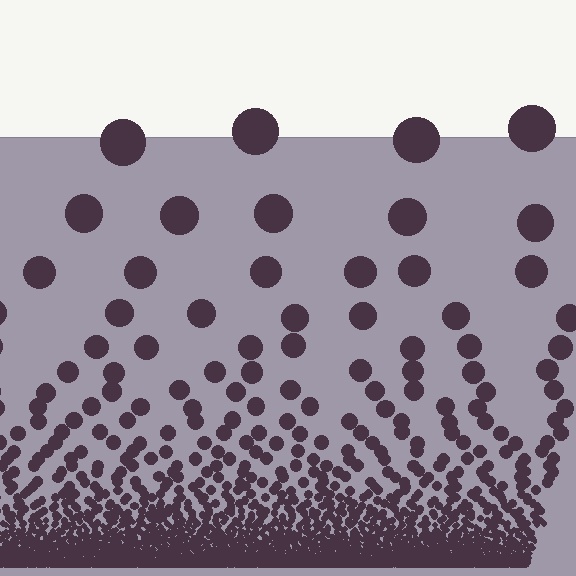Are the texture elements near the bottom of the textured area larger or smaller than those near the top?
Smaller. The gradient is inverted — elements near the bottom are smaller and denser.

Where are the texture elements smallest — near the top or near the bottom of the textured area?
Near the bottom.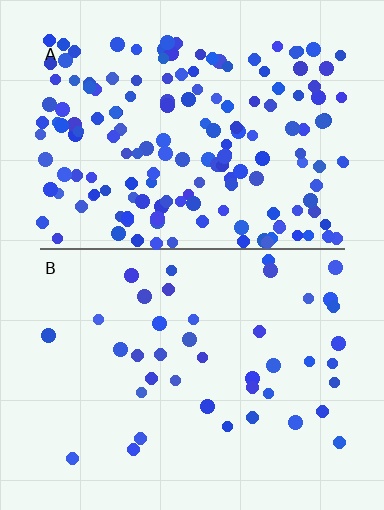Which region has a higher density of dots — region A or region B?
A (the top).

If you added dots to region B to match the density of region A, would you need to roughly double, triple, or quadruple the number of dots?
Approximately quadruple.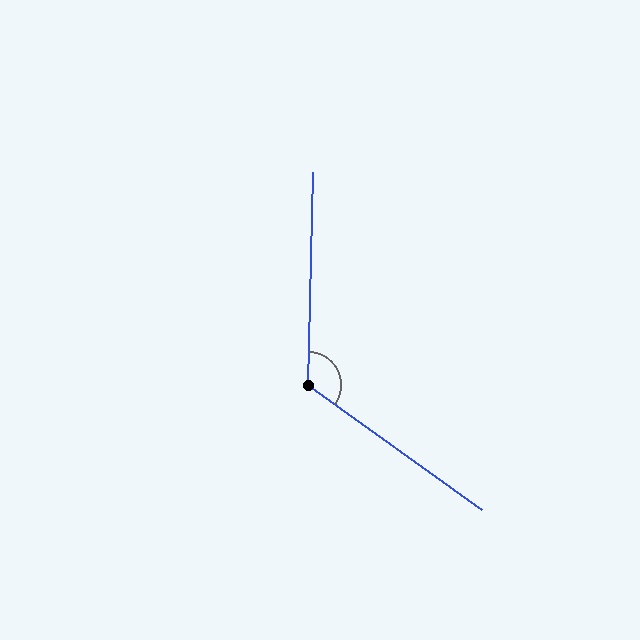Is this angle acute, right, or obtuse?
It is obtuse.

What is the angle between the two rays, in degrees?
Approximately 124 degrees.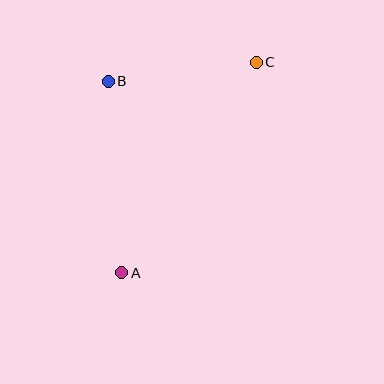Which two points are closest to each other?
Points B and C are closest to each other.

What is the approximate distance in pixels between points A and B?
The distance between A and B is approximately 192 pixels.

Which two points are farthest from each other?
Points A and C are farthest from each other.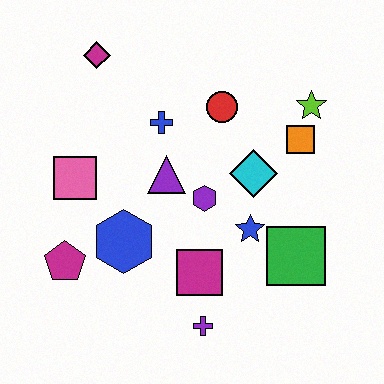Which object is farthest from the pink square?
The lime star is farthest from the pink square.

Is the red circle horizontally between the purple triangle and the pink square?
No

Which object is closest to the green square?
The blue star is closest to the green square.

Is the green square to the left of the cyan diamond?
No